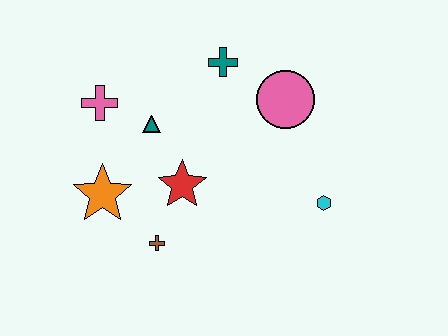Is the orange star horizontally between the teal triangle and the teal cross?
No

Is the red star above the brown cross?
Yes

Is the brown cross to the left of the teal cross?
Yes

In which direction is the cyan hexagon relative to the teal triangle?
The cyan hexagon is to the right of the teal triangle.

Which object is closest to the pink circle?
The teal cross is closest to the pink circle.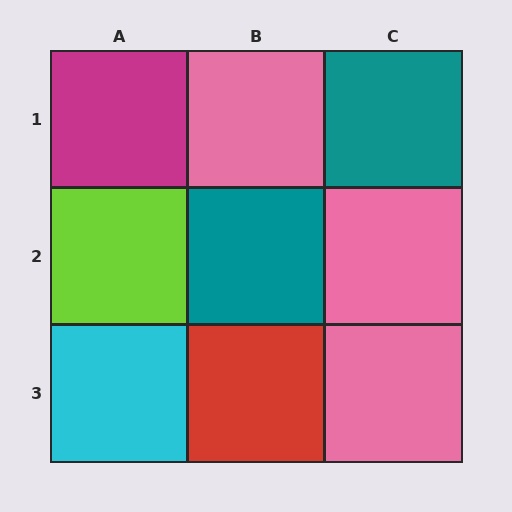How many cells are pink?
3 cells are pink.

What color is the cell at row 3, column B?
Red.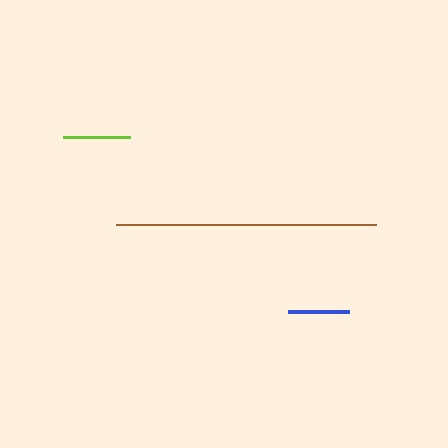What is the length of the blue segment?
The blue segment is approximately 60 pixels long.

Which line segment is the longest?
The brown line is the longest at approximately 260 pixels.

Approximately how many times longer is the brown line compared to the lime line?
The brown line is approximately 3.9 times the length of the lime line.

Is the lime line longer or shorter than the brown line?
The brown line is longer than the lime line.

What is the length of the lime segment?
The lime segment is approximately 66 pixels long.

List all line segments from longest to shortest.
From longest to shortest: brown, lime, blue.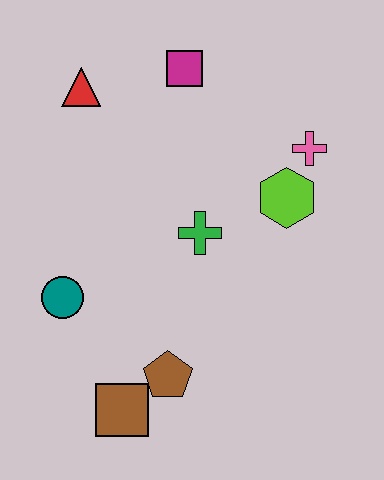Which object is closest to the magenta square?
The red triangle is closest to the magenta square.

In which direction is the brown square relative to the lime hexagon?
The brown square is below the lime hexagon.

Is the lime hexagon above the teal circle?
Yes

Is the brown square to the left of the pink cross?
Yes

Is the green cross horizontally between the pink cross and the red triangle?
Yes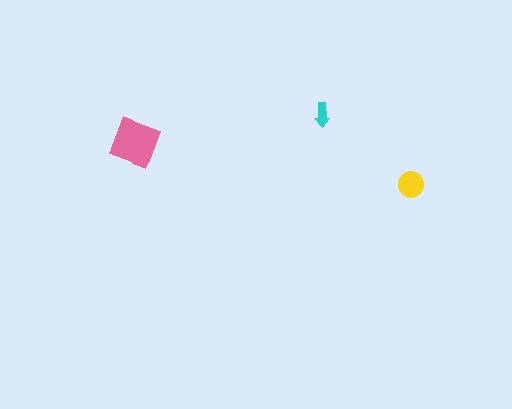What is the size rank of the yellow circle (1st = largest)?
2nd.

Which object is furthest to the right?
The yellow circle is rightmost.